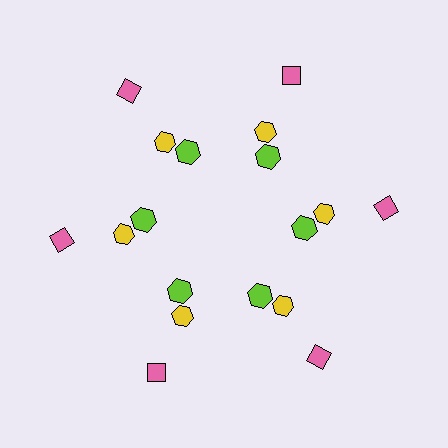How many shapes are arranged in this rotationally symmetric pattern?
There are 18 shapes, arranged in 6 groups of 3.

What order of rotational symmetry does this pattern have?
This pattern has 6-fold rotational symmetry.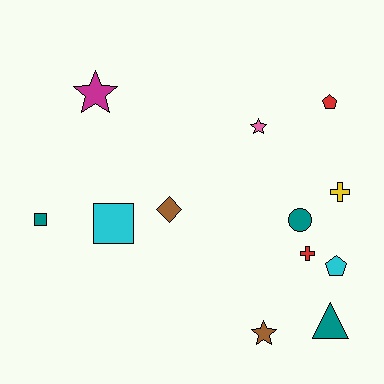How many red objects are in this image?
There are 2 red objects.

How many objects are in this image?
There are 12 objects.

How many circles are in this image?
There is 1 circle.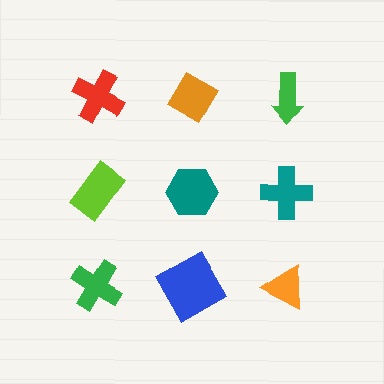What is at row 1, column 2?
An orange diamond.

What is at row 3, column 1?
A green cross.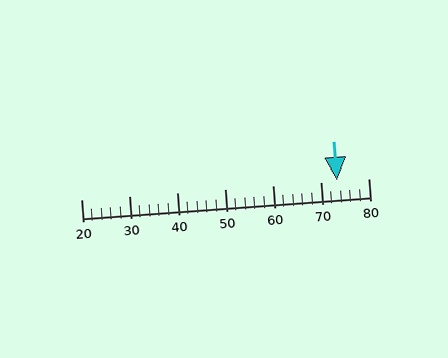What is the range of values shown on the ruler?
The ruler shows values from 20 to 80.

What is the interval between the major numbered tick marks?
The major tick marks are spaced 10 units apart.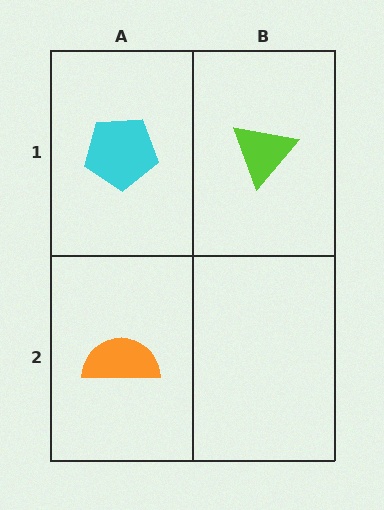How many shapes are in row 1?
2 shapes.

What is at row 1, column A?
A cyan pentagon.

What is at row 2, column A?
An orange semicircle.